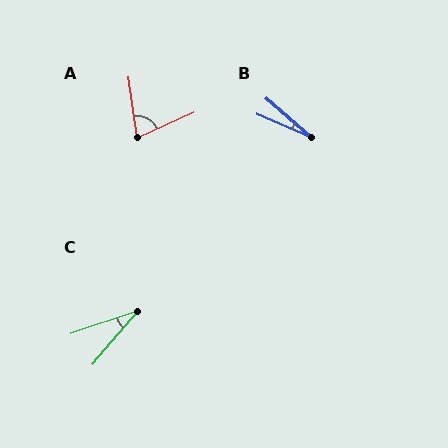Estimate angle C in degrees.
Approximately 31 degrees.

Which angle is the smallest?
B, at approximately 18 degrees.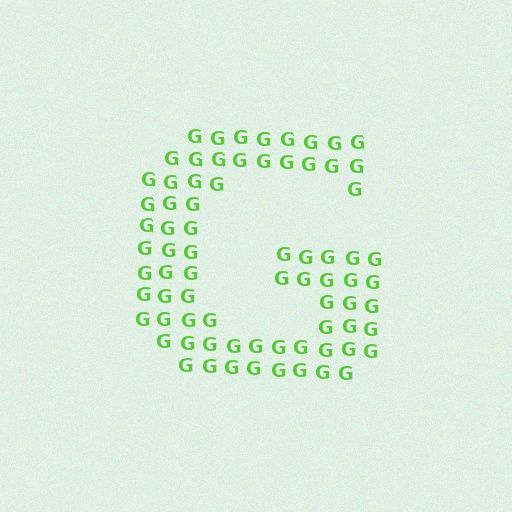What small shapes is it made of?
It is made of small letter G's.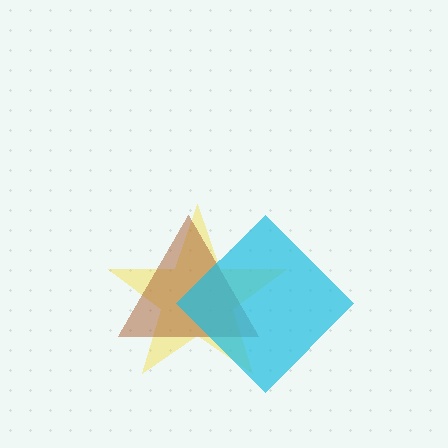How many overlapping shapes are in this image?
There are 3 overlapping shapes in the image.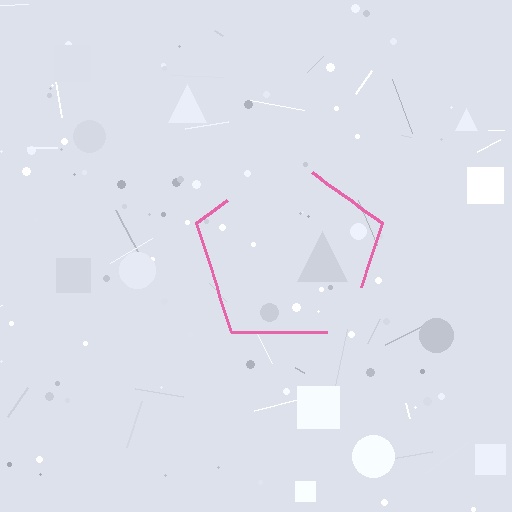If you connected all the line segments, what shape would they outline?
They would outline a pentagon.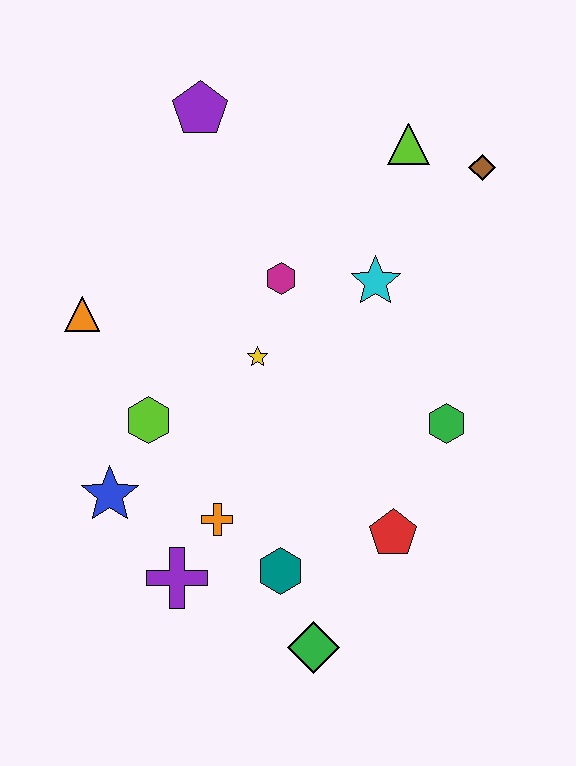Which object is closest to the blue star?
The lime hexagon is closest to the blue star.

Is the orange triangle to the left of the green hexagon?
Yes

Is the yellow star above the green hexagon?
Yes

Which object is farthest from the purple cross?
The brown diamond is farthest from the purple cross.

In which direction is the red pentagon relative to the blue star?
The red pentagon is to the right of the blue star.